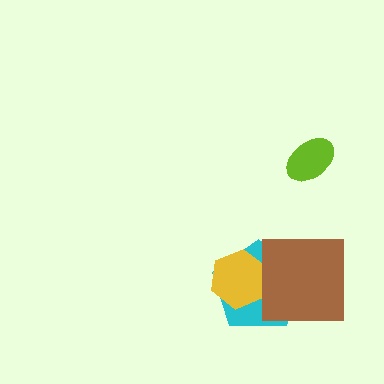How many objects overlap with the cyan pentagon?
2 objects overlap with the cyan pentagon.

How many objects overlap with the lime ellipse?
0 objects overlap with the lime ellipse.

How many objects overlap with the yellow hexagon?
1 object overlaps with the yellow hexagon.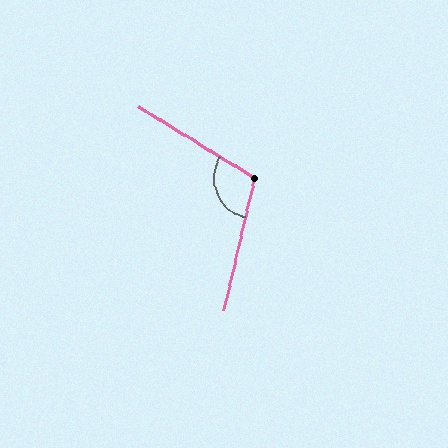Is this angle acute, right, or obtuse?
It is obtuse.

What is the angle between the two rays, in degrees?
Approximately 109 degrees.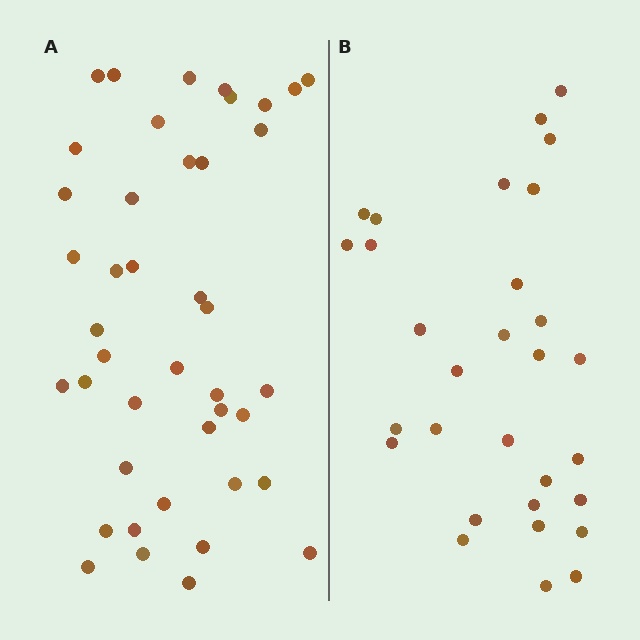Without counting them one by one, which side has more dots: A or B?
Region A (the left region) has more dots.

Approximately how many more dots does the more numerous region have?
Region A has roughly 12 or so more dots than region B.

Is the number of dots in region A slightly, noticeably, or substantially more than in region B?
Region A has noticeably more, but not dramatically so. The ratio is roughly 1.4 to 1.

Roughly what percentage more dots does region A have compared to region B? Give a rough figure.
About 40% more.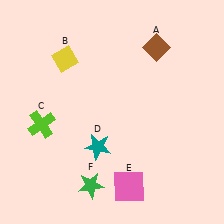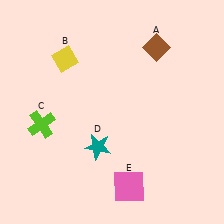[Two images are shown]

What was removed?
The green star (F) was removed in Image 2.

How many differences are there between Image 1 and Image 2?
There is 1 difference between the two images.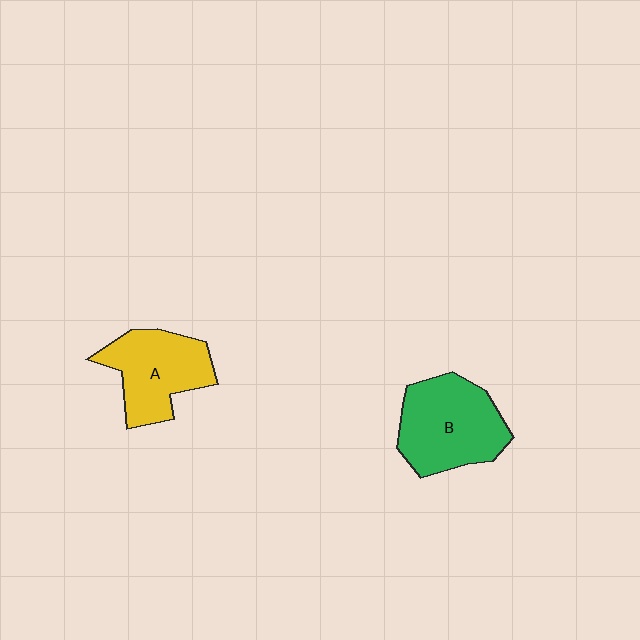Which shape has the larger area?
Shape B (green).